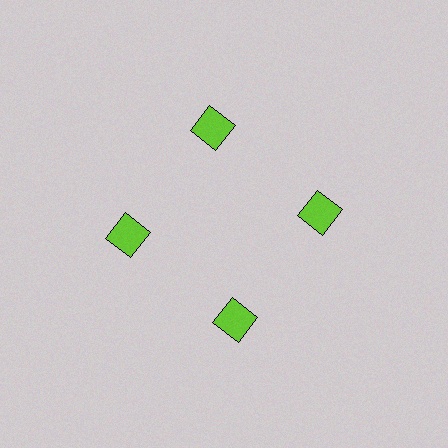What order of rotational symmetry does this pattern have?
This pattern has 4-fold rotational symmetry.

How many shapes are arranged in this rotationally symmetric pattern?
There are 4 shapes, arranged in 4 groups of 1.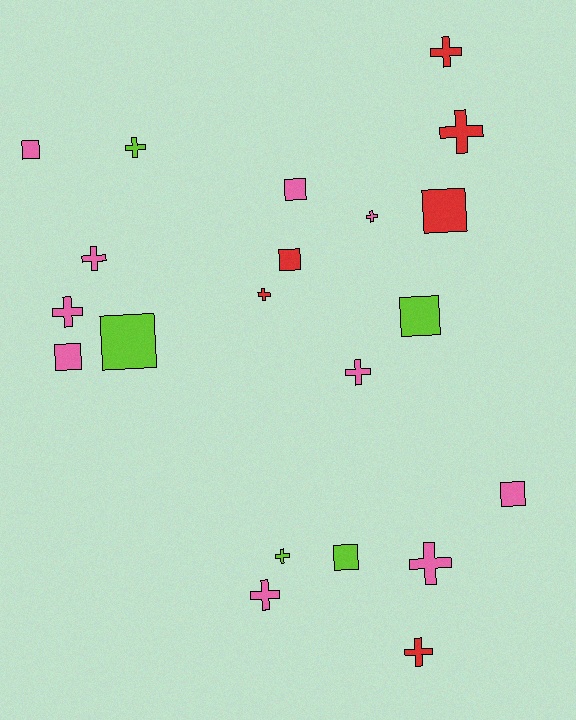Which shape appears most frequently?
Cross, with 12 objects.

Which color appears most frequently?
Pink, with 10 objects.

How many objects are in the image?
There are 21 objects.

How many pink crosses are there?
There are 6 pink crosses.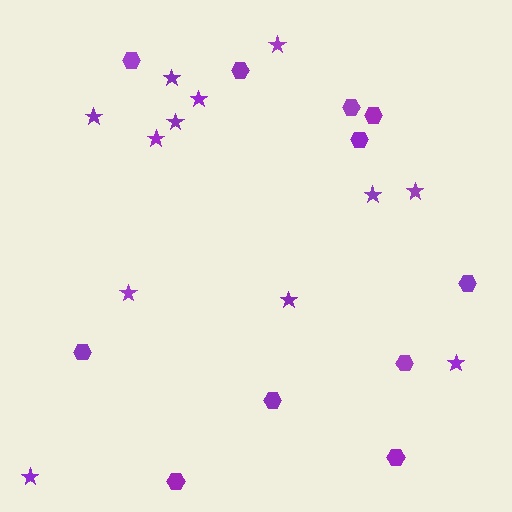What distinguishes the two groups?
There are 2 groups: one group of stars (12) and one group of hexagons (11).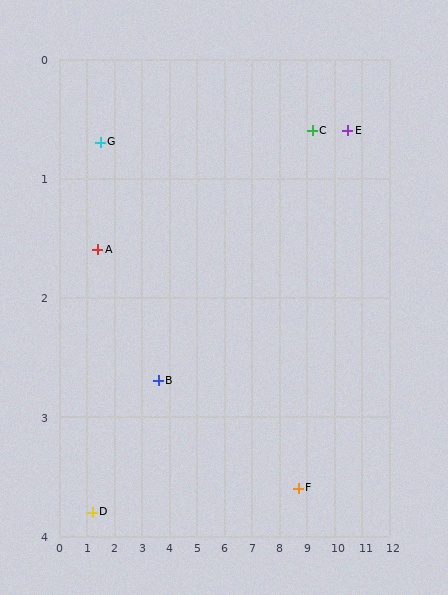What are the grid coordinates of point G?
Point G is at approximately (1.5, 0.7).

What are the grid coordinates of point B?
Point B is at approximately (3.6, 2.7).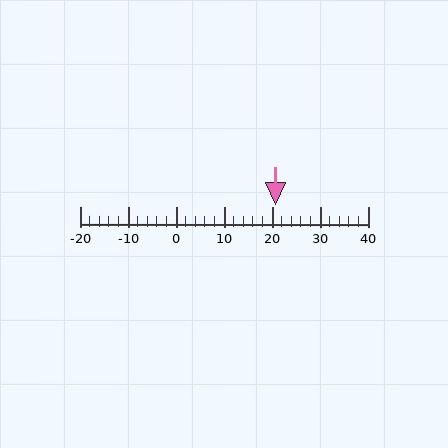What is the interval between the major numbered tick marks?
The major tick marks are spaced 10 units apart.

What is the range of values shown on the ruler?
The ruler shows values from -20 to 40.